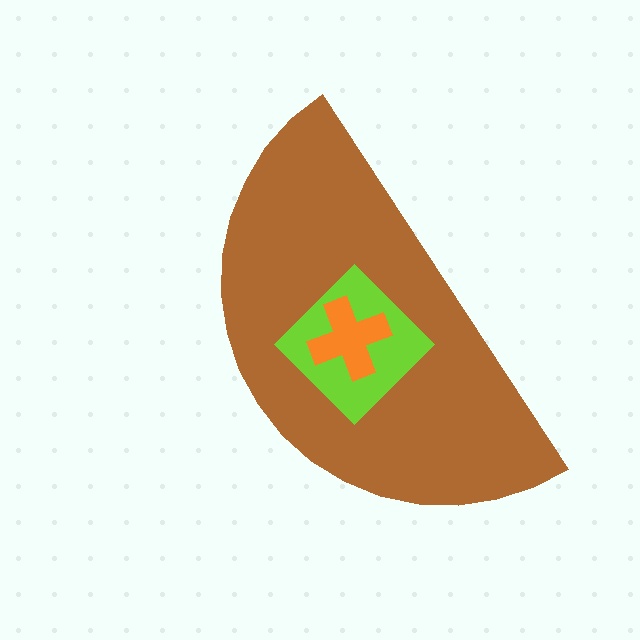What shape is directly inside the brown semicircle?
The lime diamond.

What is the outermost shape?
The brown semicircle.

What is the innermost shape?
The orange cross.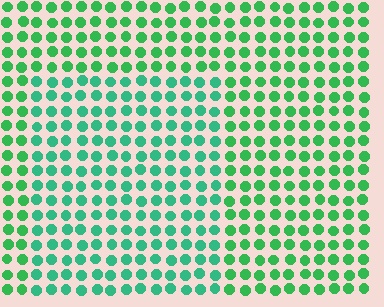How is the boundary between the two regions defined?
The boundary is defined purely by a slight shift in hue (about 23 degrees). Spacing, size, and orientation are identical on both sides.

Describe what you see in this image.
The image is filled with small green elements in a uniform arrangement. A rectangle-shaped region is visible where the elements are tinted to a slightly different hue, forming a subtle color boundary.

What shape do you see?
I see a rectangle.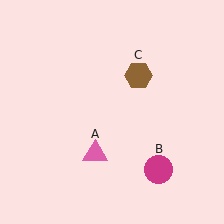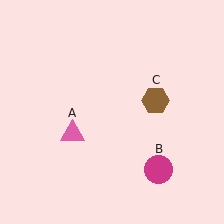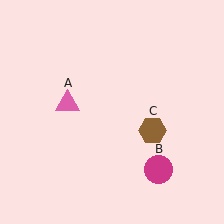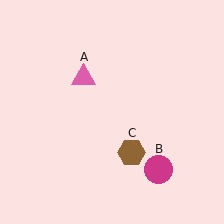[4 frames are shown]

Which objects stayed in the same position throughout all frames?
Magenta circle (object B) remained stationary.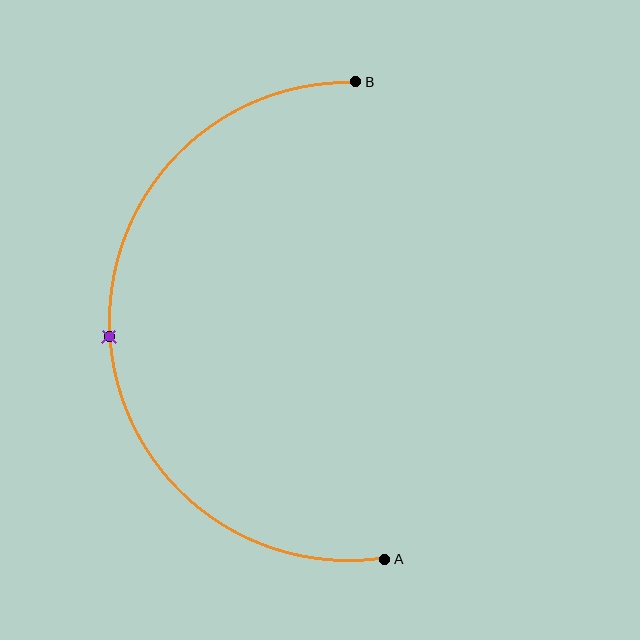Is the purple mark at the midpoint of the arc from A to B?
Yes. The purple mark lies on the arc at equal arc-length from both A and B — it is the arc midpoint.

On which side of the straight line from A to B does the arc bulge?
The arc bulges to the left of the straight line connecting A and B.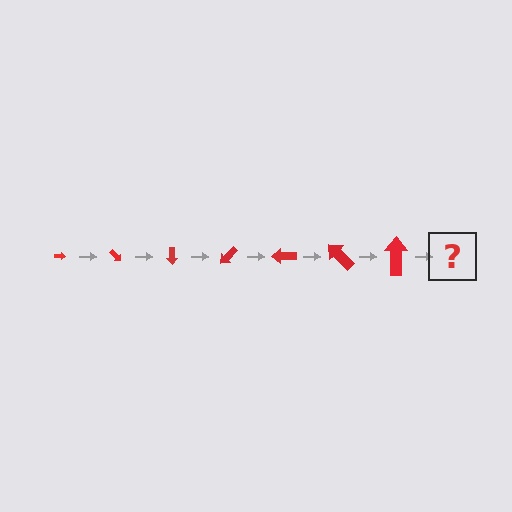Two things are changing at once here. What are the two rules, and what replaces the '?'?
The two rules are that the arrow grows larger each step and it rotates 45 degrees each step. The '?' should be an arrow, larger than the previous one and rotated 315 degrees from the start.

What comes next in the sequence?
The next element should be an arrow, larger than the previous one and rotated 315 degrees from the start.